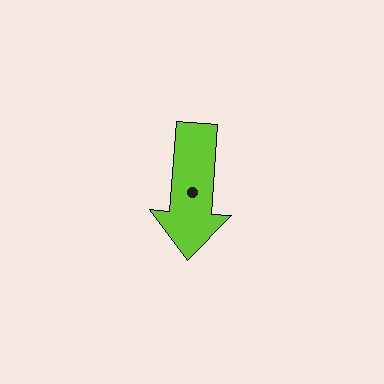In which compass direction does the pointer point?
South.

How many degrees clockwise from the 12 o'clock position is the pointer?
Approximately 184 degrees.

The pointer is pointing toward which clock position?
Roughly 6 o'clock.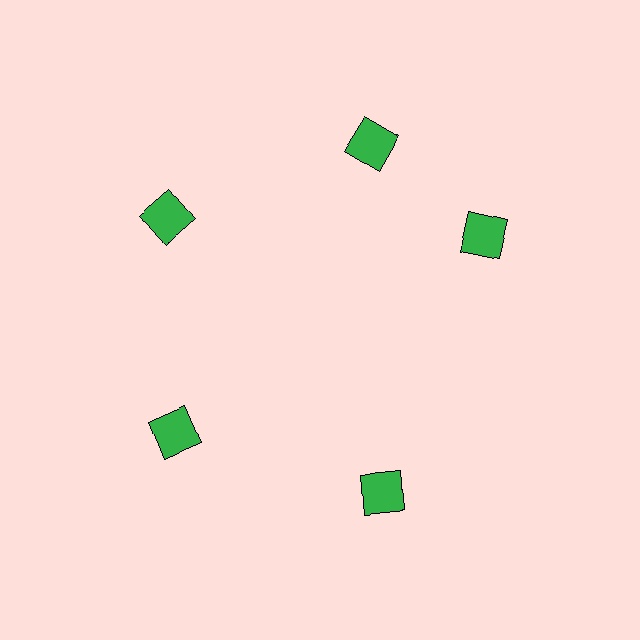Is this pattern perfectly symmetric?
No. The 5 green squares are arranged in a ring, but one element near the 3 o'clock position is rotated out of alignment along the ring, breaking the 5-fold rotational symmetry.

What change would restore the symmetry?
The symmetry would be restored by rotating it back into even spacing with its neighbors so that all 5 squares sit at equal angles and equal distance from the center.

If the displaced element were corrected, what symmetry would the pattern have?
It would have 5-fold rotational symmetry — the pattern would map onto itself every 72 degrees.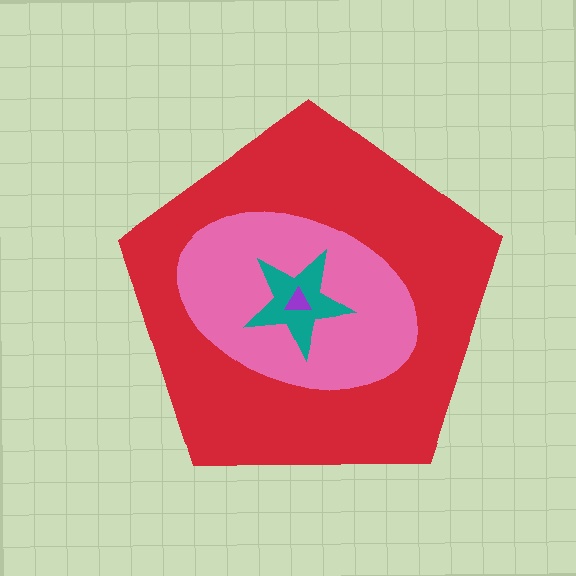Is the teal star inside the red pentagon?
Yes.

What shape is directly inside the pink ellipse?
The teal star.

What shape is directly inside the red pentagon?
The pink ellipse.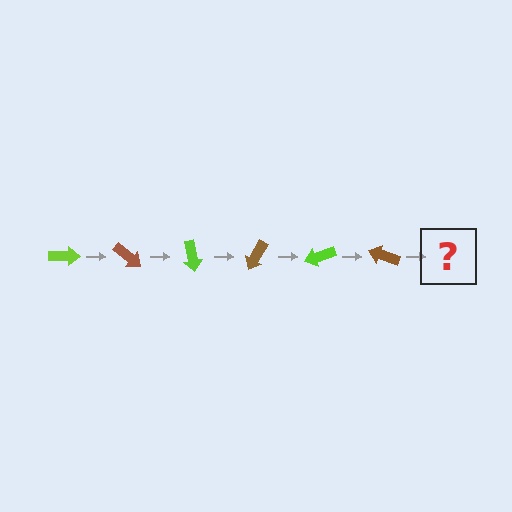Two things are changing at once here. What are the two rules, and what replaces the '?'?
The two rules are that it rotates 40 degrees each step and the color cycles through lime and brown. The '?' should be a lime arrow, rotated 240 degrees from the start.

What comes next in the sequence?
The next element should be a lime arrow, rotated 240 degrees from the start.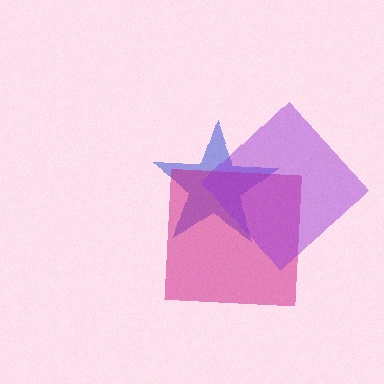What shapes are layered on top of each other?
The layered shapes are: a blue star, a magenta square, a purple diamond.